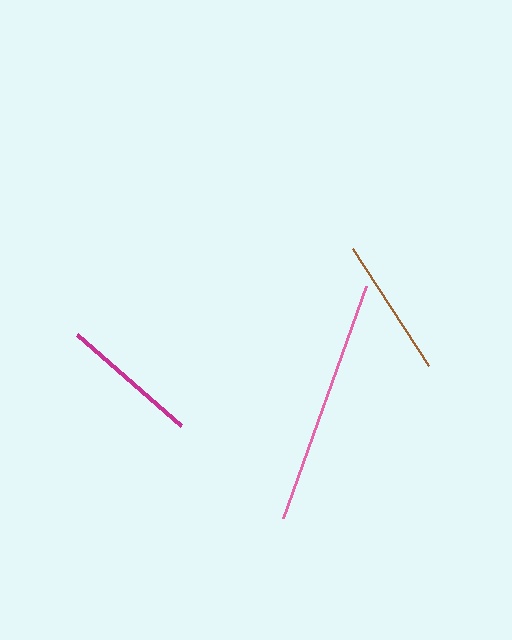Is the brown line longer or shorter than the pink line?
The pink line is longer than the brown line.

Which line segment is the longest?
The pink line is the longest at approximately 246 pixels.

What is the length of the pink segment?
The pink segment is approximately 246 pixels long.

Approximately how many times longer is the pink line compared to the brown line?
The pink line is approximately 1.8 times the length of the brown line.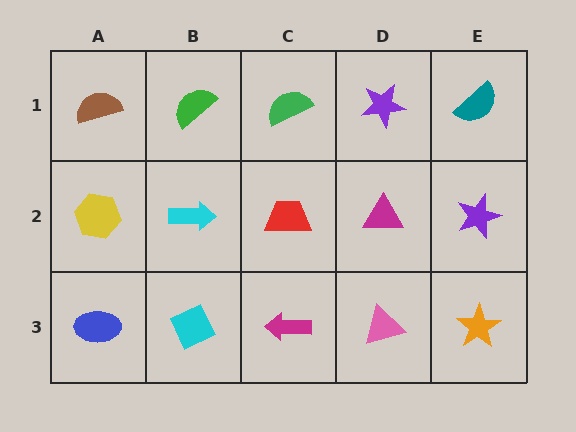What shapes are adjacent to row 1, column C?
A red trapezoid (row 2, column C), a green semicircle (row 1, column B), a purple star (row 1, column D).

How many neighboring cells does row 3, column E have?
2.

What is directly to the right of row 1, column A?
A green semicircle.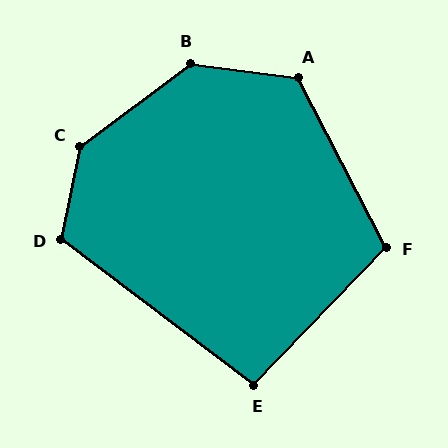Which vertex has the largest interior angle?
C, at approximately 138 degrees.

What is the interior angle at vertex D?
Approximately 116 degrees (obtuse).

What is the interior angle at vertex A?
Approximately 125 degrees (obtuse).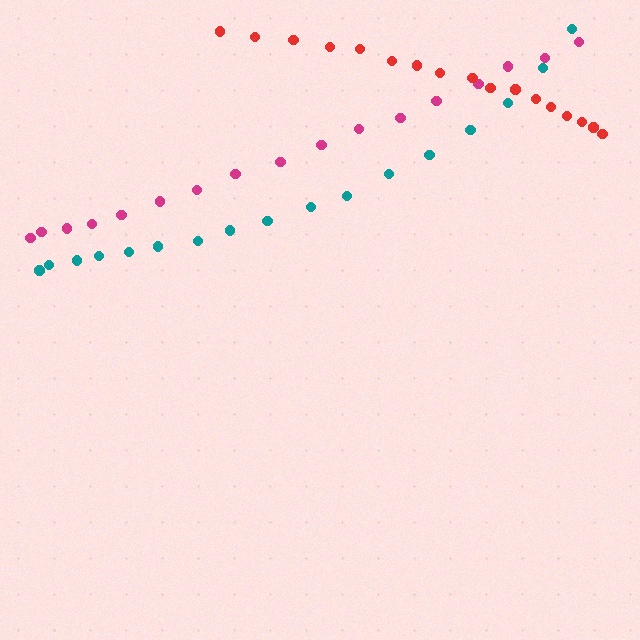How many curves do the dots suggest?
There are 3 distinct paths.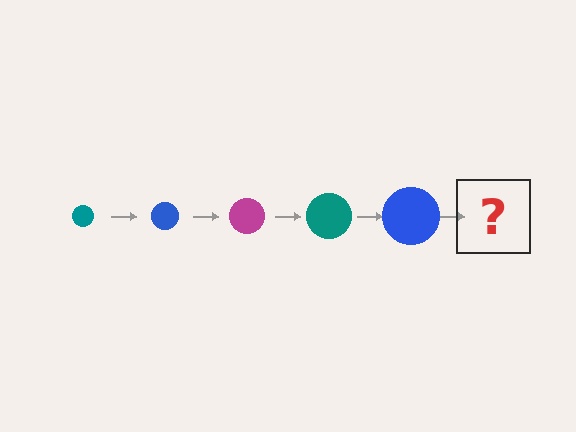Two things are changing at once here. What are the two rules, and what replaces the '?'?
The two rules are that the circle grows larger each step and the color cycles through teal, blue, and magenta. The '?' should be a magenta circle, larger than the previous one.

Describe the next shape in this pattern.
It should be a magenta circle, larger than the previous one.